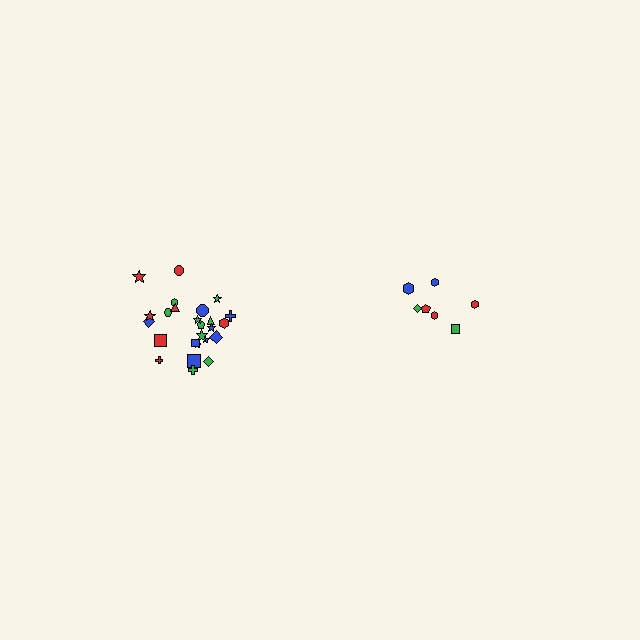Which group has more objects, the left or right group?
The left group.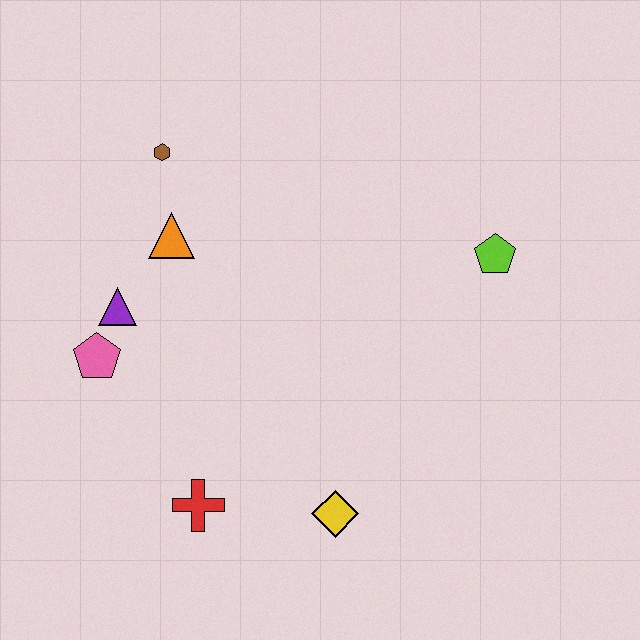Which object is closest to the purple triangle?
The pink pentagon is closest to the purple triangle.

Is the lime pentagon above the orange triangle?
No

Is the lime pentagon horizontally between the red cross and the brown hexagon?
No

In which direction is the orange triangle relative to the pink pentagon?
The orange triangle is above the pink pentagon.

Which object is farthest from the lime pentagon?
The pink pentagon is farthest from the lime pentagon.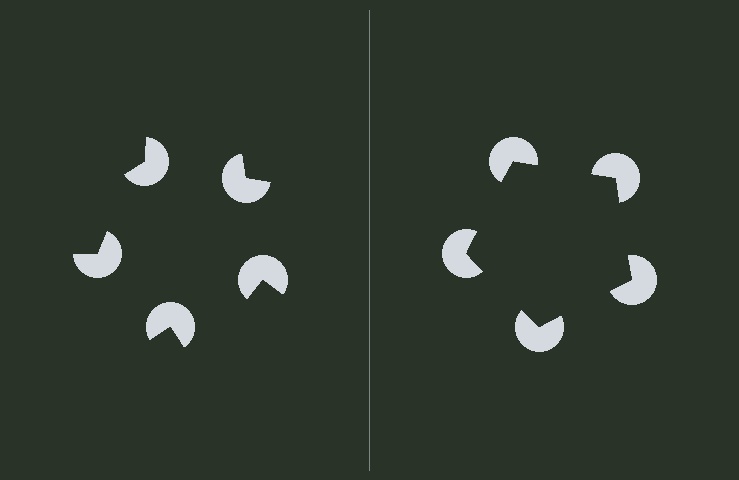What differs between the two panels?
The pac-man discs are positioned identically on both sides; only the wedge orientations differ. On the right they align to a pentagon; on the left they are misaligned.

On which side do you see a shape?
An illusory pentagon appears on the right side. On the left side the wedge cuts are rotated, so no coherent shape forms.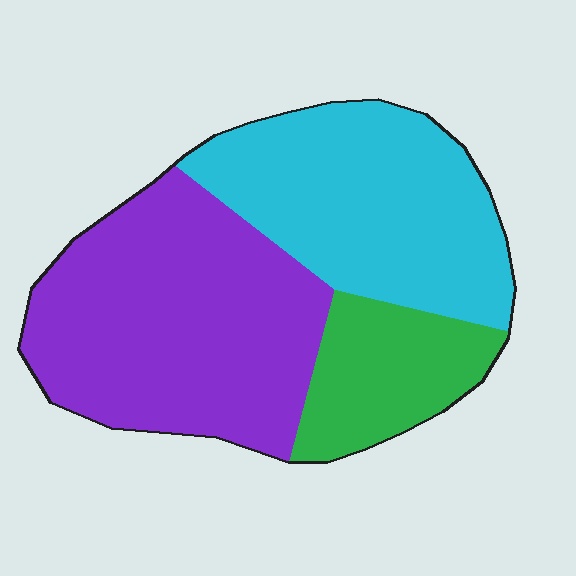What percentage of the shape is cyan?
Cyan covers around 35% of the shape.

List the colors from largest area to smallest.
From largest to smallest: purple, cyan, green.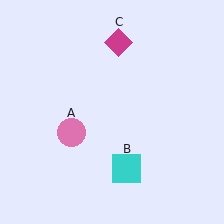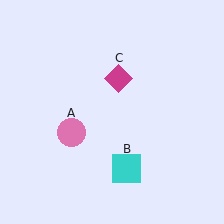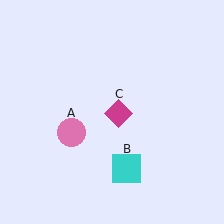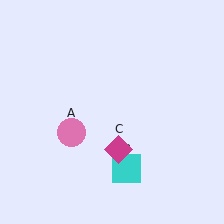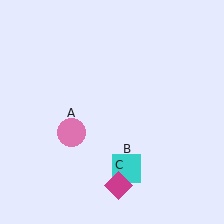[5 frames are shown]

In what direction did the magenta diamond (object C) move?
The magenta diamond (object C) moved down.